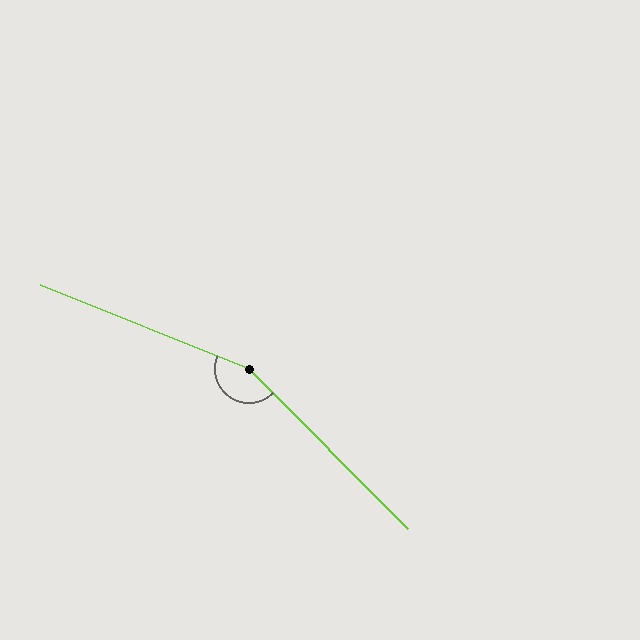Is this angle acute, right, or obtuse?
It is obtuse.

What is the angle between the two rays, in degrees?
Approximately 157 degrees.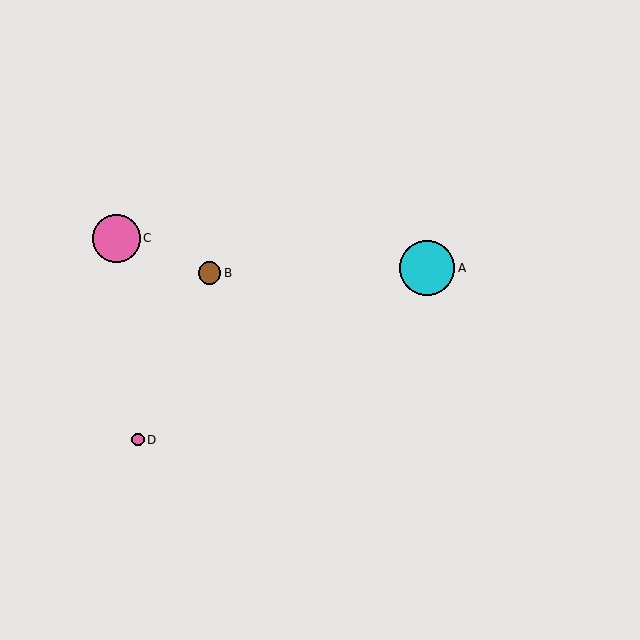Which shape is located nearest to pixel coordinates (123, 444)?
The pink circle (labeled D) at (138, 440) is nearest to that location.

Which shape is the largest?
The cyan circle (labeled A) is the largest.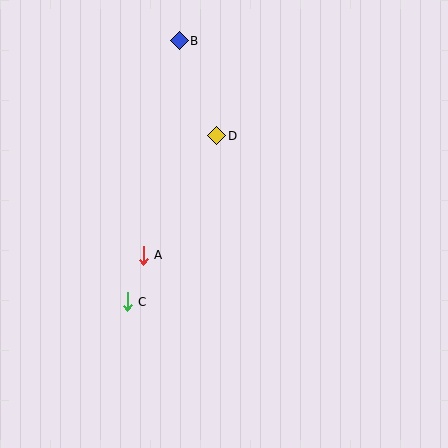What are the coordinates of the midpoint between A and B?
The midpoint between A and B is at (161, 148).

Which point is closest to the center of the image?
Point A at (143, 255) is closest to the center.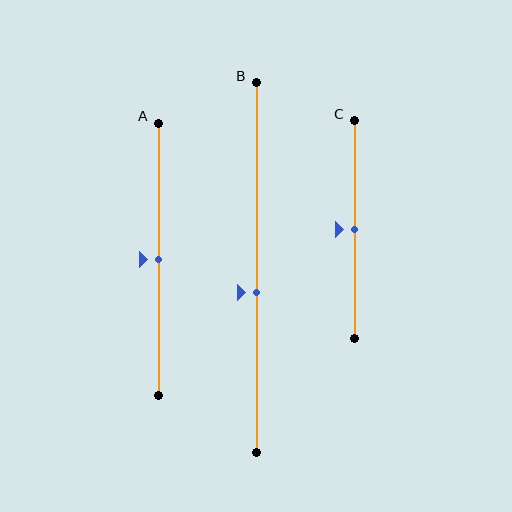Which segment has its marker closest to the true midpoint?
Segment A has its marker closest to the true midpoint.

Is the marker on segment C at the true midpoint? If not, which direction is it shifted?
Yes, the marker on segment C is at the true midpoint.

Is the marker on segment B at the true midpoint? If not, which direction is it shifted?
No, the marker on segment B is shifted downward by about 7% of the segment length.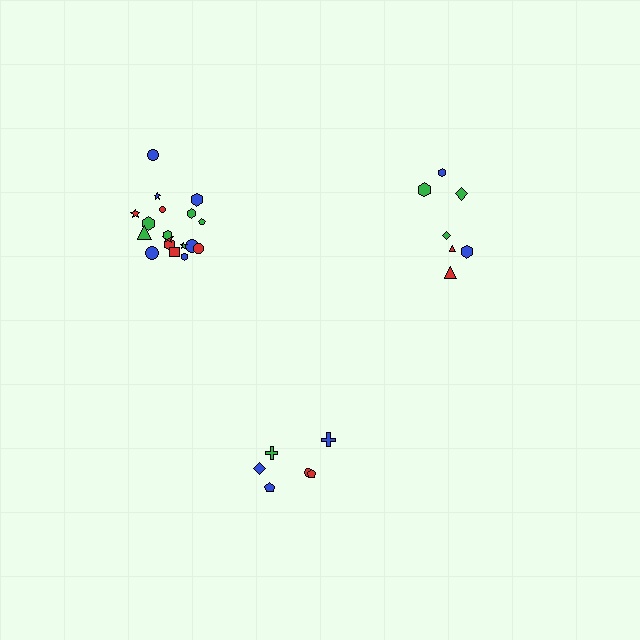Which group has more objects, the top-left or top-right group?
The top-left group.